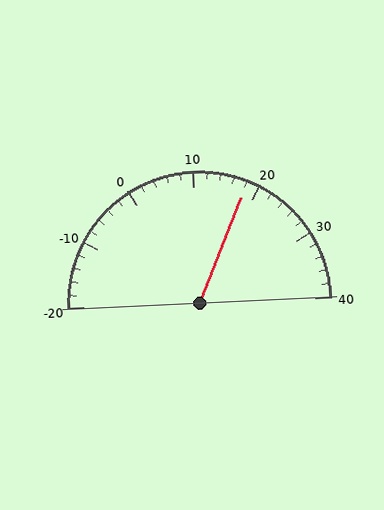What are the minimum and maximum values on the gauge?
The gauge ranges from -20 to 40.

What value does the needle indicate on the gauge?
The needle indicates approximately 18.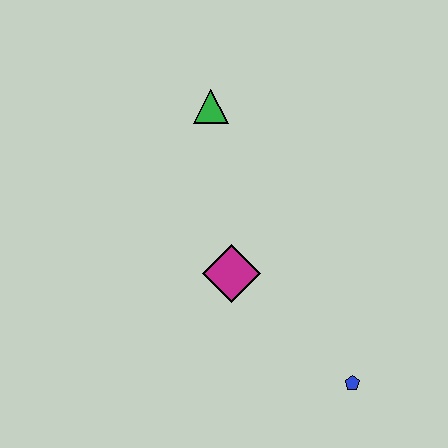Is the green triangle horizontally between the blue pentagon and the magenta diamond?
No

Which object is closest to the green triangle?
The magenta diamond is closest to the green triangle.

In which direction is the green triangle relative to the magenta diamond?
The green triangle is above the magenta diamond.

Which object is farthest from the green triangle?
The blue pentagon is farthest from the green triangle.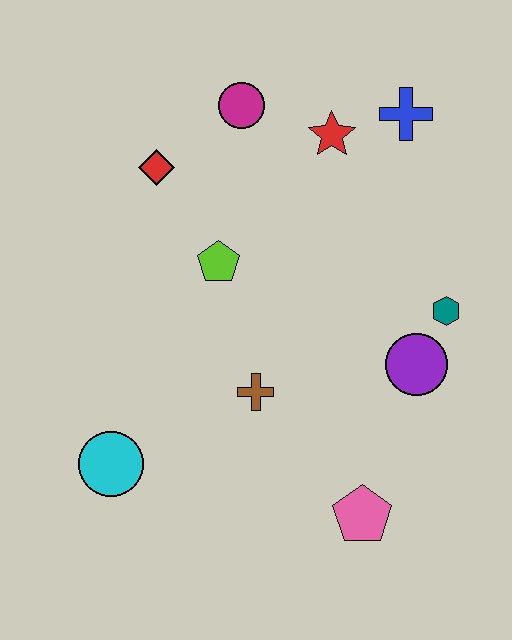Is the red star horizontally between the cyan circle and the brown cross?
No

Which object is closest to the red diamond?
The magenta circle is closest to the red diamond.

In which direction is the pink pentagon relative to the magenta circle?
The pink pentagon is below the magenta circle.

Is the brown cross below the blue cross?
Yes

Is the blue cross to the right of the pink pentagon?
Yes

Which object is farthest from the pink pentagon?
The magenta circle is farthest from the pink pentagon.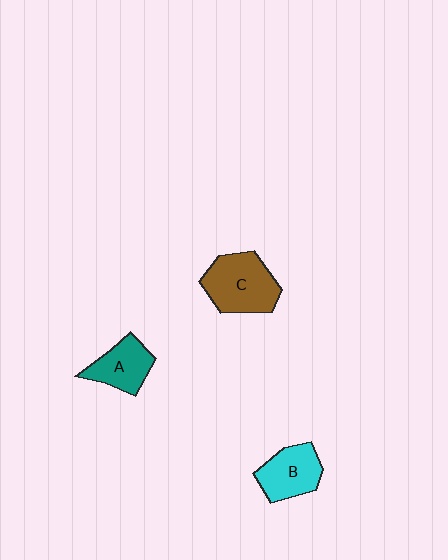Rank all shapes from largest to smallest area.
From largest to smallest: C (brown), B (cyan), A (teal).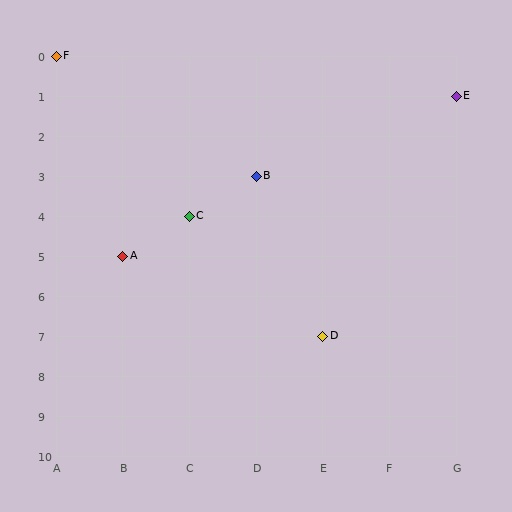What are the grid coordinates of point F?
Point F is at grid coordinates (A, 0).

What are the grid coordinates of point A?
Point A is at grid coordinates (B, 5).